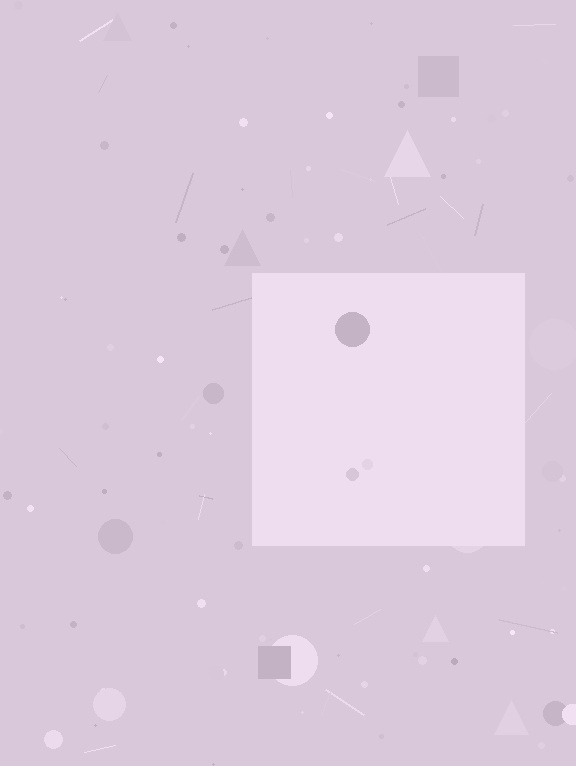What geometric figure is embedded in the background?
A square is embedded in the background.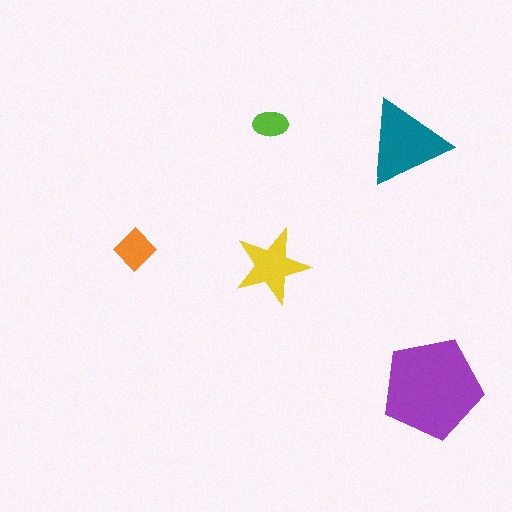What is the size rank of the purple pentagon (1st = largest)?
1st.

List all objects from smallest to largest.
The lime ellipse, the orange diamond, the yellow star, the teal triangle, the purple pentagon.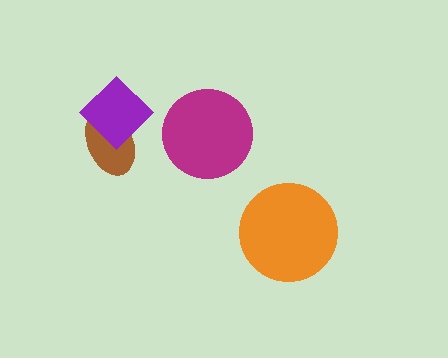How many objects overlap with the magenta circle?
0 objects overlap with the magenta circle.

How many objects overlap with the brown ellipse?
1 object overlaps with the brown ellipse.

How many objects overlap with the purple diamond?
1 object overlaps with the purple diamond.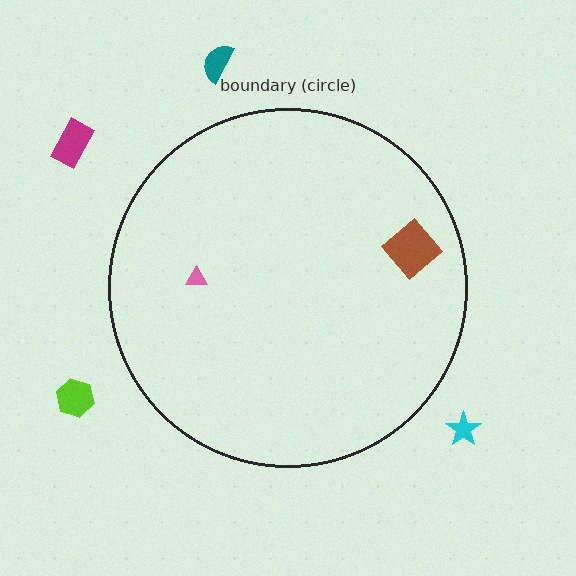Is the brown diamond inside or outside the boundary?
Inside.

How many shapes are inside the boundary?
2 inside, 4 outside.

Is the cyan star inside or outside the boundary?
Outside.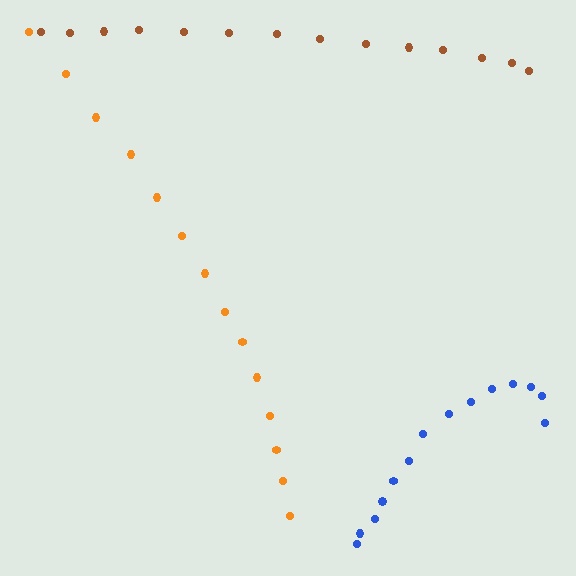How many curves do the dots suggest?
There are 3 distinct paths.